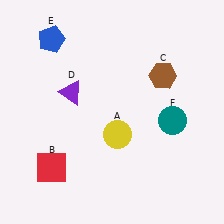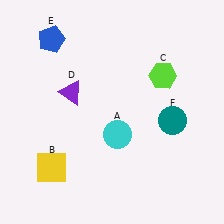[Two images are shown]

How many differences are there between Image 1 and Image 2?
There are 3 differences between the two images.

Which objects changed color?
A changed from yellow to cyan. B changed from red to yellow. C changed from brown to lime.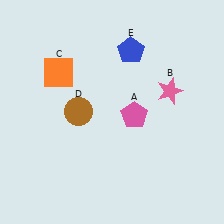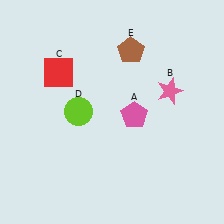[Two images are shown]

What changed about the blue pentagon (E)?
In Image 1, E is blue. In Image 2, it changed to brown.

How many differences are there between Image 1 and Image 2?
There are 3 differences between the two images.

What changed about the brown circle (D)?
In Image 1, D is brown. In Image 2, it changed to lime.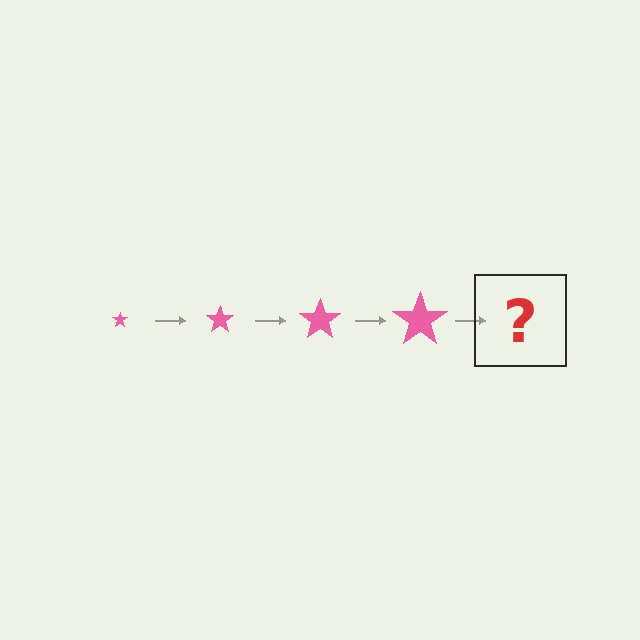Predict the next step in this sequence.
The next step is a pink star, larger than the previous one.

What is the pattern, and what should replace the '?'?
The pattern is that the star gets progressively larger each step. The '?' should be a pink star, larger than the previous one.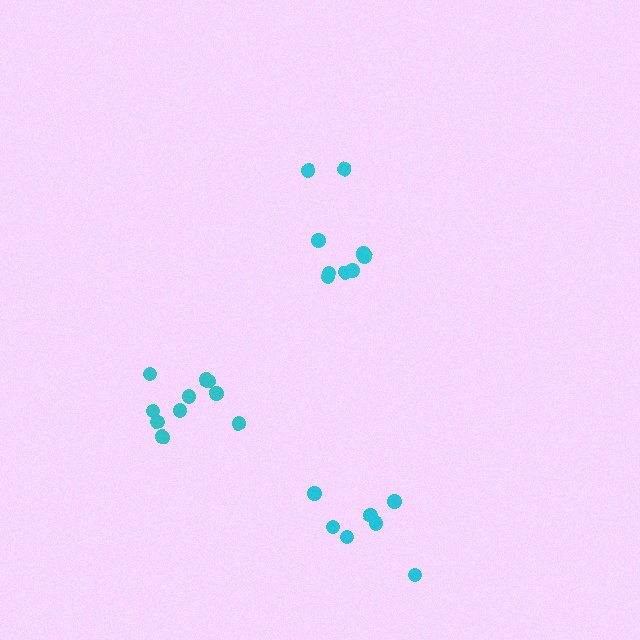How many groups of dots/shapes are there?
There are 3 groups.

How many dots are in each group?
Group 1: 10 dots, Group 2: 9 dots, Group 3: 7 dots (26 total).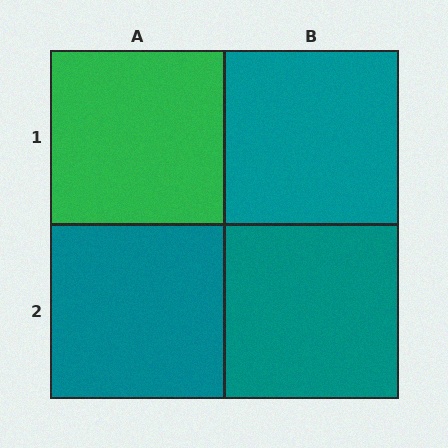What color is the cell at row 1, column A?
Green.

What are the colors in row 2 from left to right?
Teal, teal.